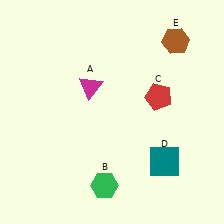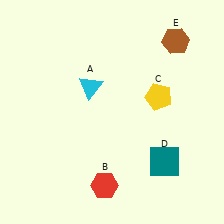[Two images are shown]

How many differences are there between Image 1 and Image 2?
There are 3 differences between the two images.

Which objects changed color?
A changed from magenta to cyan. B changed from green to red. C changed from red to yellow.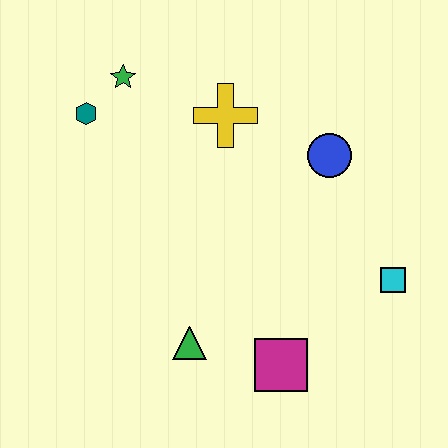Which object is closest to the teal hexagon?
The green star is closest to the teal hexagon.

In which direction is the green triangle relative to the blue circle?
The green triangle is below the blue circle.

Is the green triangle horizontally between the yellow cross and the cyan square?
No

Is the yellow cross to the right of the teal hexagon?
Yes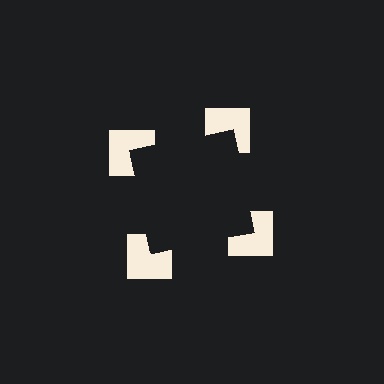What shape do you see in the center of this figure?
An illusory square — its edges are inferred from the aligned wedge cuts in the notched squares, not physically drawn.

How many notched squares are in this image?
There are 4 — one at each vertex of the illusory square.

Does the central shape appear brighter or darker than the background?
It typically appears slightly darker than the background, even though no actual brightness change is drawn.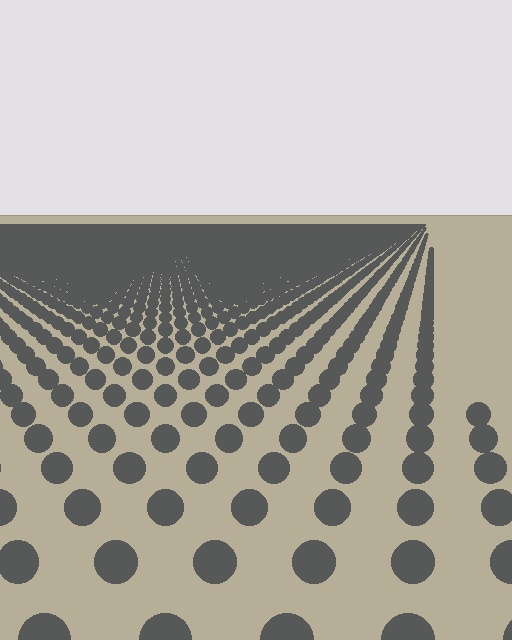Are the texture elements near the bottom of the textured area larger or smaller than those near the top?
Larger. Near the bottom, elements are closer to the viewer and appear at a bigger on-screen size.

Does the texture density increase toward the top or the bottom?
Density increases toward the top.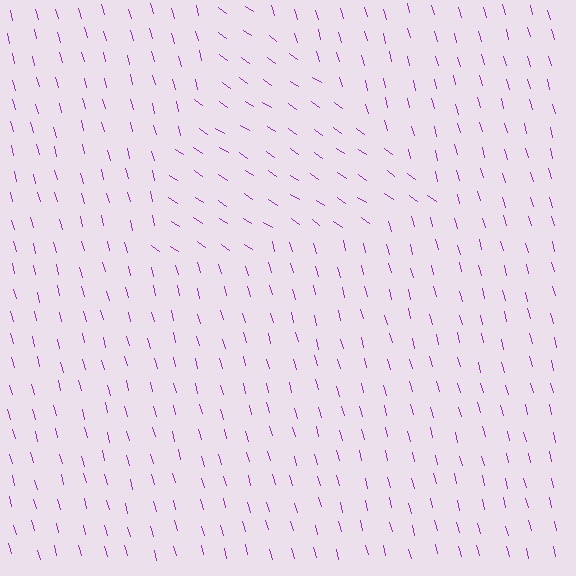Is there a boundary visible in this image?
Yes, there is a texture boundary formed by a change in line orientation.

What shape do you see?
I see a triangle.